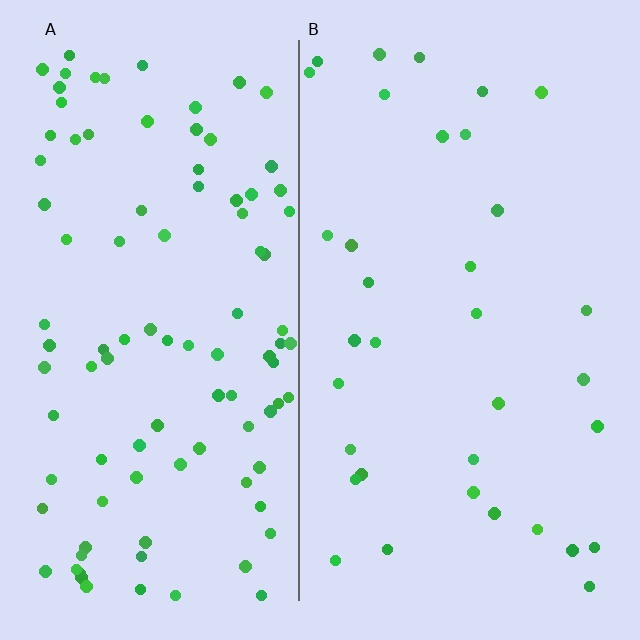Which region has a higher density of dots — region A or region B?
A (the left).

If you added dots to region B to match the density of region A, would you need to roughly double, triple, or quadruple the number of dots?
Approximately triple.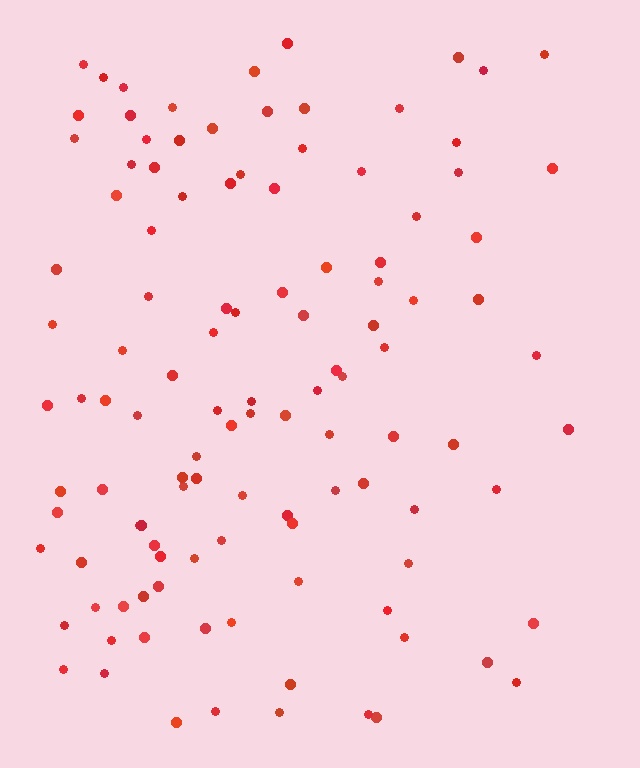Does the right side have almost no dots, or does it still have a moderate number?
Still a moderate number, just noticeably fewer than the left.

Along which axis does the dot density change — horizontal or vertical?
Horizontal.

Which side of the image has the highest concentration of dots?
The left.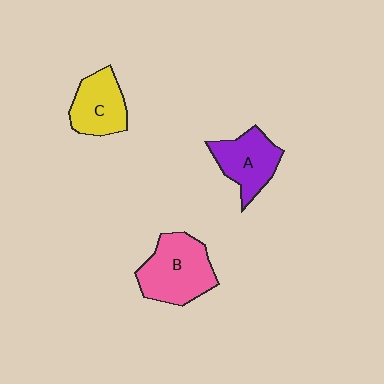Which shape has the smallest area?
Shape C (yellow).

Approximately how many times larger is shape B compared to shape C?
Approximately 1.4 times.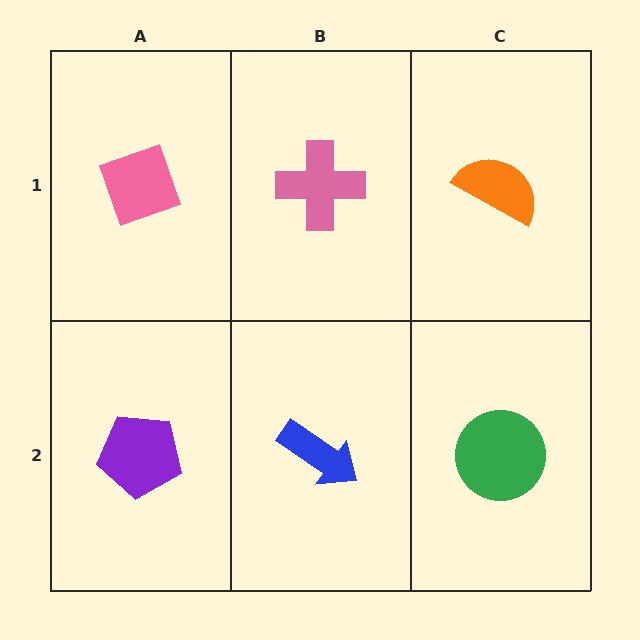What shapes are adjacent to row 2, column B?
A pink cross (row 1, column B), a purple pentagon (row 2, column A), a green circle (row 2, column C).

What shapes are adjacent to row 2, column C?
An orange semicircle (row 1, column C), a blue arrow (row 2, column B).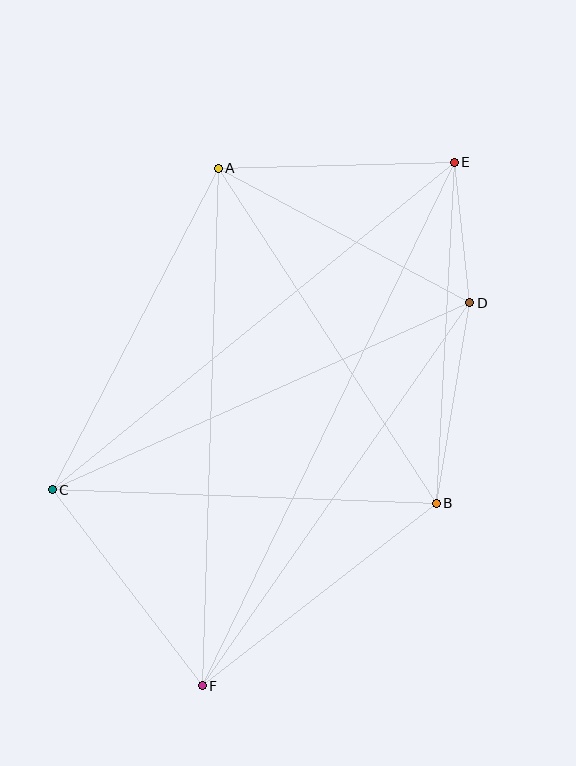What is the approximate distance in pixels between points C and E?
The distance between C and E is approximately 519 pixels.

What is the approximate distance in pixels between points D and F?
The distance between D and F is approximately 467 pixels.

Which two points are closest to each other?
Points D and E are closest to each other.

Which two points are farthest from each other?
Points E and F are farthest from each other.